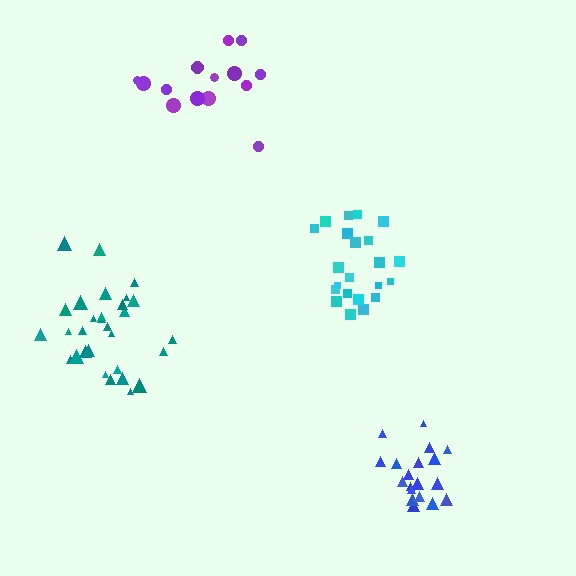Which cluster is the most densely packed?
Blue.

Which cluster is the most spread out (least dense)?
Purple.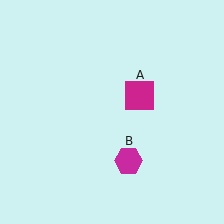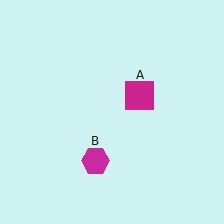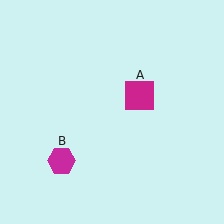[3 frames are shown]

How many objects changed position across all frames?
1 object changed position: magenta hexagon (object B).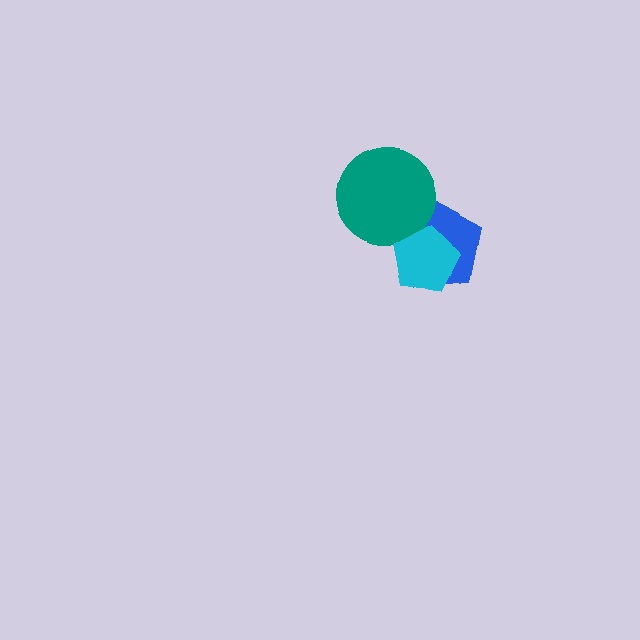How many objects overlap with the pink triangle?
3 objects overlap with the pink triangle.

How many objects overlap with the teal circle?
3 objects overlap with the teal circle.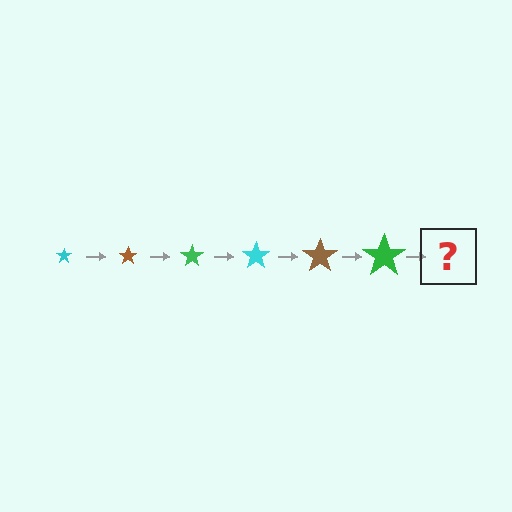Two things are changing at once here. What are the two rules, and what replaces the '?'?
The two rules are that the star grows larger each step and the color cycles through cyan, brown, and green. The '?' should be a cyan star, larger than the previous one.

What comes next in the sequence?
The next element should be a cyan star, larger than the previous one.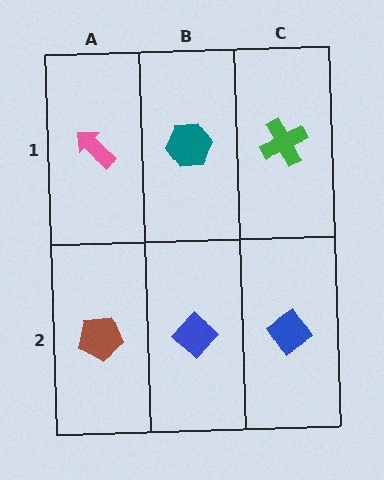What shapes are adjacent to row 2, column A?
A pink arrow (row 1, column A), a blue diamond (row 2, column B).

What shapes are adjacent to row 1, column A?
A brown pentagon (row 2, column A), a teal hexagon (row 1, column B).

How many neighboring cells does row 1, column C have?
2.